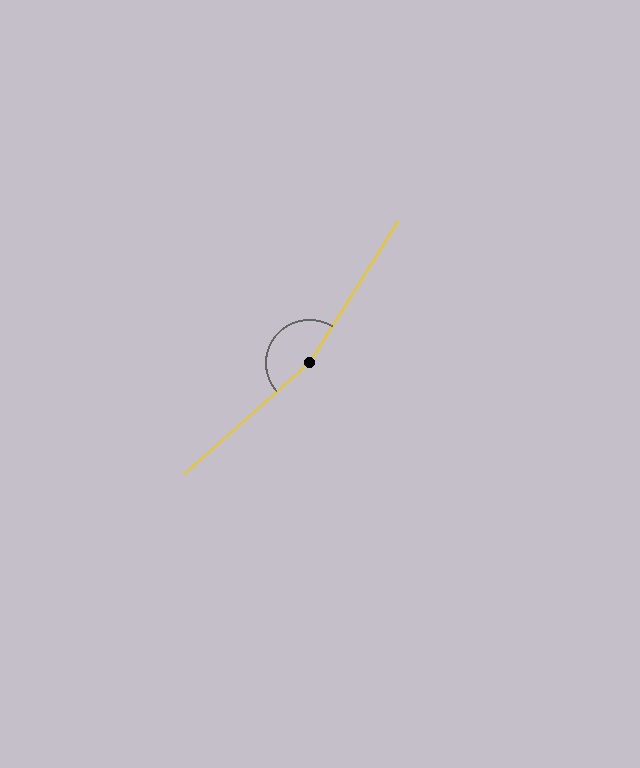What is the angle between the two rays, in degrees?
Approximately 164 degrees.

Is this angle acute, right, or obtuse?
It is obtuse.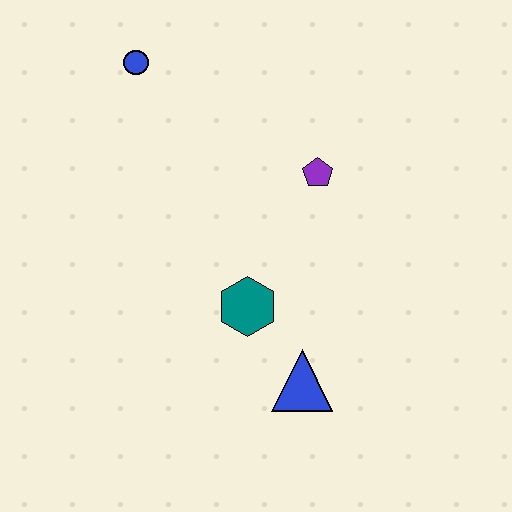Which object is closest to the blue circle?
The purple pentagon is closest to the blue circle.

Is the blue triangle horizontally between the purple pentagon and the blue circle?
Yes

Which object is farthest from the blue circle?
The blue triangle is farthest from the blue circle.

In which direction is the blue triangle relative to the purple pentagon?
The blue triangle is below the purple pentagon.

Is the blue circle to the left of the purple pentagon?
Yes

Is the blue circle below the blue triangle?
No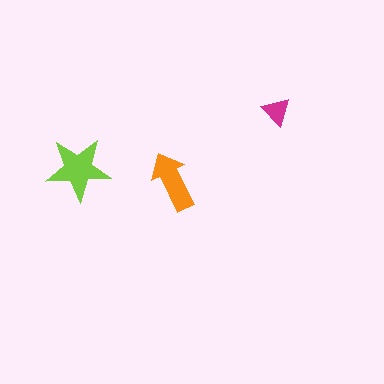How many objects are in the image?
There are 3 objects in the image.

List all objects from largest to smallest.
The lime star, the orange arrow, the magenta triangle.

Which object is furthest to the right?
The magenta triangle is rightmost.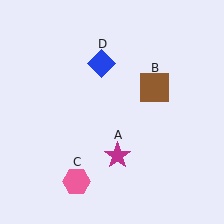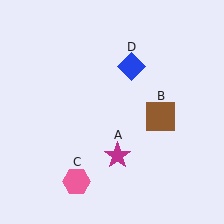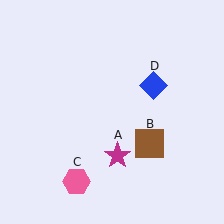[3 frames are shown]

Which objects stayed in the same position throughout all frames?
Magenta star (object A) and pink hexagon (object C) remained stationary.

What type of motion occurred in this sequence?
The brown square (object B), blue diamond (object D) rotated clockwise around the center of the scene.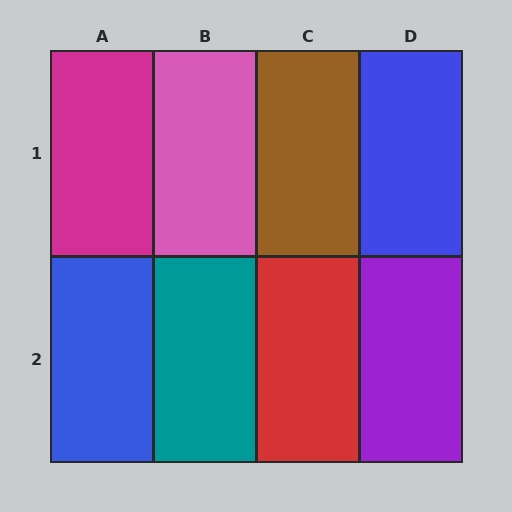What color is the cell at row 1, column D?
Blue.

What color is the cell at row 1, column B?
Pink.